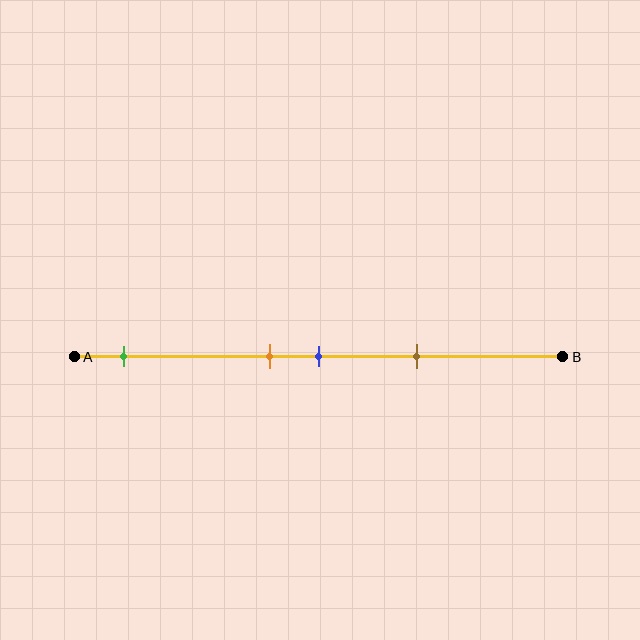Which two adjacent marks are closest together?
The orange and blue marks are the closest adjacent pair.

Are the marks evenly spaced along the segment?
No, the marks are not evenly spaced.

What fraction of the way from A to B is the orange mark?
The orange mark is approximately 40% (0.4) of the way from A to B.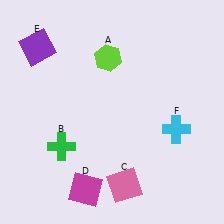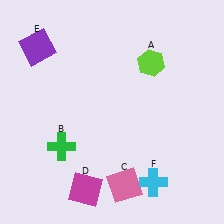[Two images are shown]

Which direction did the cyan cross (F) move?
The cyan cross (F) moved down.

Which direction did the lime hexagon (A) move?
The lime hexagon (A) moved right.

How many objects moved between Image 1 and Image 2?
2 objects moved between the two images.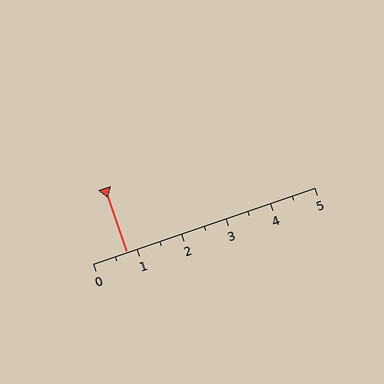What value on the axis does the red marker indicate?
The marker indicates approximately 0.8.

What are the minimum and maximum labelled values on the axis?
The axis runs from 0 to 5.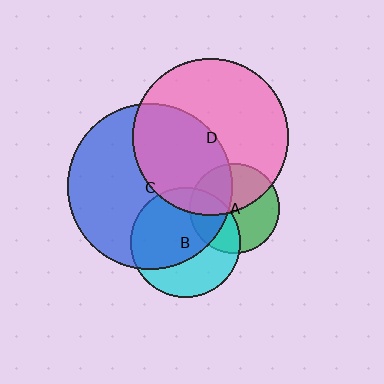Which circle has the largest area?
Circle C (blue).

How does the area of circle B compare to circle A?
Approximately 1.5 times.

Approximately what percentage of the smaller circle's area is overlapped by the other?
Approximately 50%.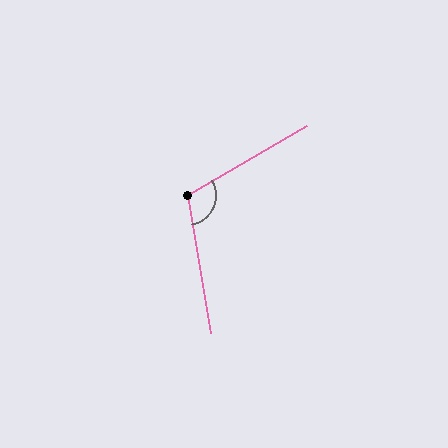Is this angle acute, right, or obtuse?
It is obtuse.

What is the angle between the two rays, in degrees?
Approximately 111 degrees.